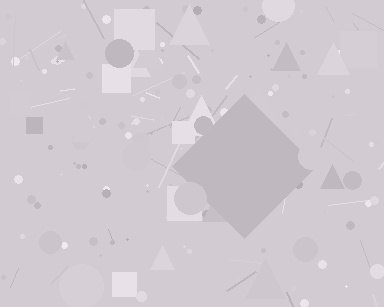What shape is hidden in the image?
A diamond is hidden in the image.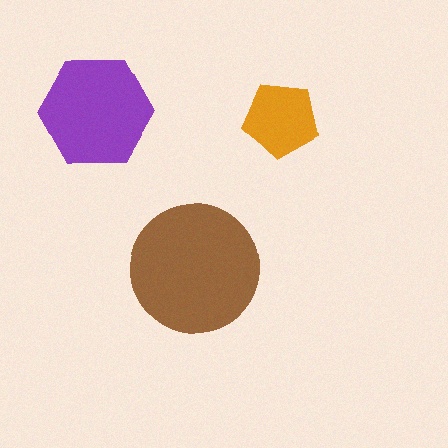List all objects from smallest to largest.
The orange pentagon, the purple hexagon, the brown circle.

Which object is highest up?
The purple hexagon is topmost.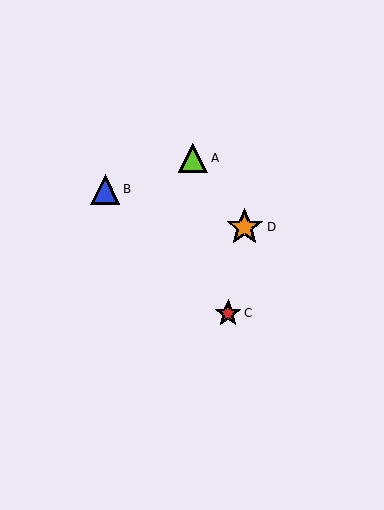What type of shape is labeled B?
Shape B is a blue triangle.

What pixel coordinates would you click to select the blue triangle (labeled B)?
Click at (105, 189) to select the blue triangle B.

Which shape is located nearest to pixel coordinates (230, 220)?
The orange star (labeled D) at (245, 227) is nearest to that location.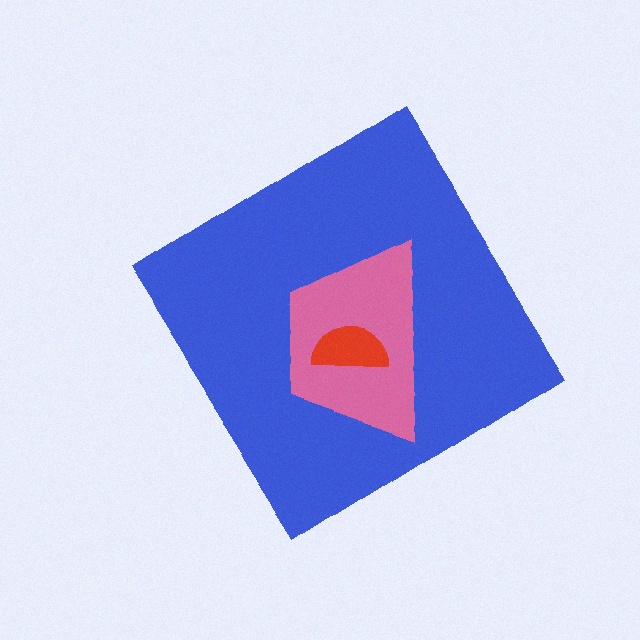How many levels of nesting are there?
3.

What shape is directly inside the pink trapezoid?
The red semicircle.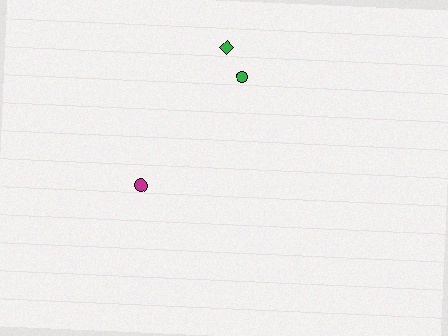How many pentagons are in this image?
There are no pentagons.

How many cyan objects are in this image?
There are no cyan objects.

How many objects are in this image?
There are 3 objects.